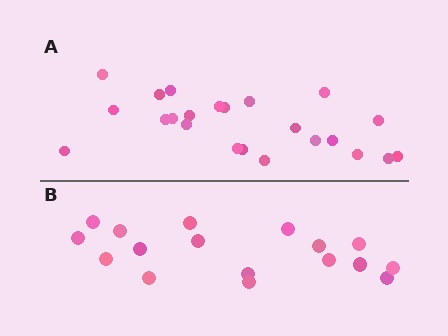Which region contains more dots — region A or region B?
Region A (the top region) has more dots.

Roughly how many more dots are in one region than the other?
Region A has about 6 more dots than region B.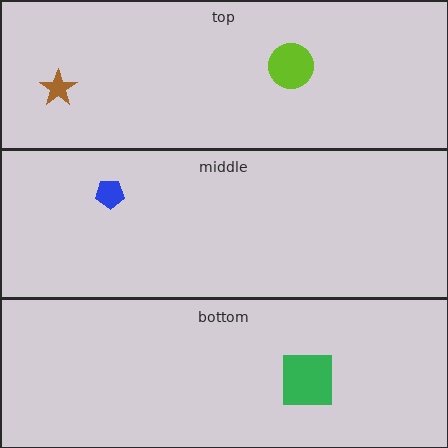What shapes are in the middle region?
The blue pentagon.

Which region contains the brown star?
The top region.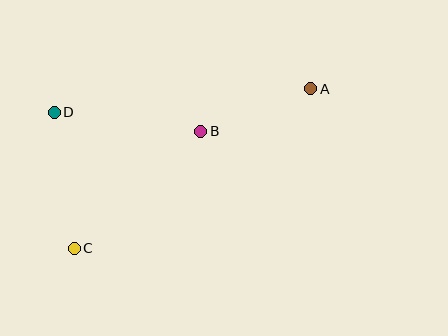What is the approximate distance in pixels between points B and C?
The distance between B and C is approximately 172 pixels.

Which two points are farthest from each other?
Points A and C are farthest from each other.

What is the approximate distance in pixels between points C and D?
The distance between C and D is approximately 137 pixels.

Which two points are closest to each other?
Points A and B are closest to each other.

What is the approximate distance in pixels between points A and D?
The distance between A and D is approximately 258 pixels.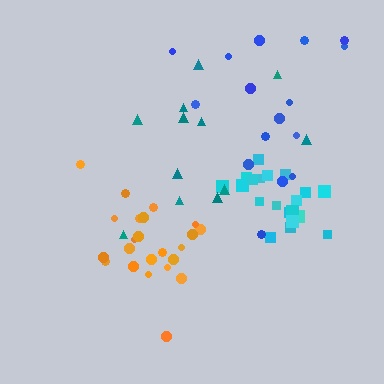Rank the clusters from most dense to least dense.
cyan, orange, teal, blue.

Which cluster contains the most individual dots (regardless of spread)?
Orange (24).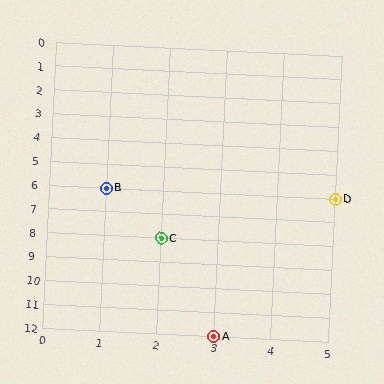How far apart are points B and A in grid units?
Points B and A are 2 columns and 6 rows apart (about 6.3 grid units diagonally).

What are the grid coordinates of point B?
Point B is at grid coordinates (1, 6).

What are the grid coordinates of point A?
Point A is at grid coordinates (3, 12).